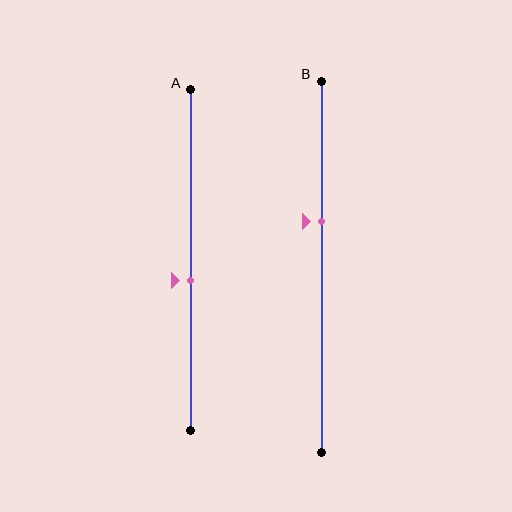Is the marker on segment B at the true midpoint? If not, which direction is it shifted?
No, the marker on segment B is shifted upward by about 12% of the segment length.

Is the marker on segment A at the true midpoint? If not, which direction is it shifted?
No, the marker on segment A is shifted downward by about 6% of the segment length.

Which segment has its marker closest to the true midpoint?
Segment A has its marker closest to the true midpoint.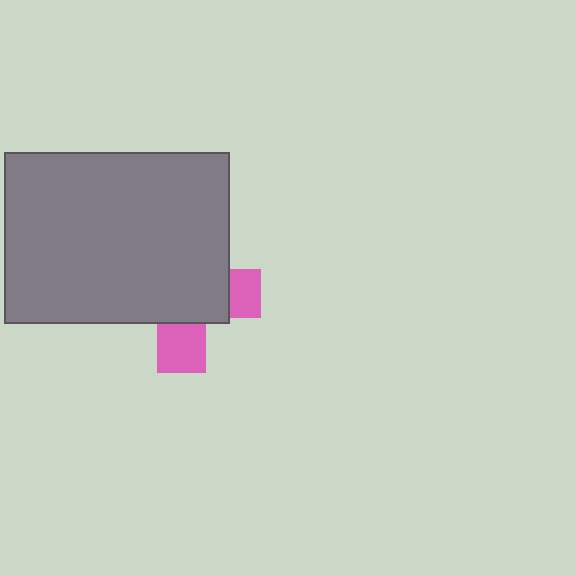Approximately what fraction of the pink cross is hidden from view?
Roughly 70% of the pink cross is hidden behind the gray rectangle.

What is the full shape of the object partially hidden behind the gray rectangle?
The partially hidden object is a pink cross.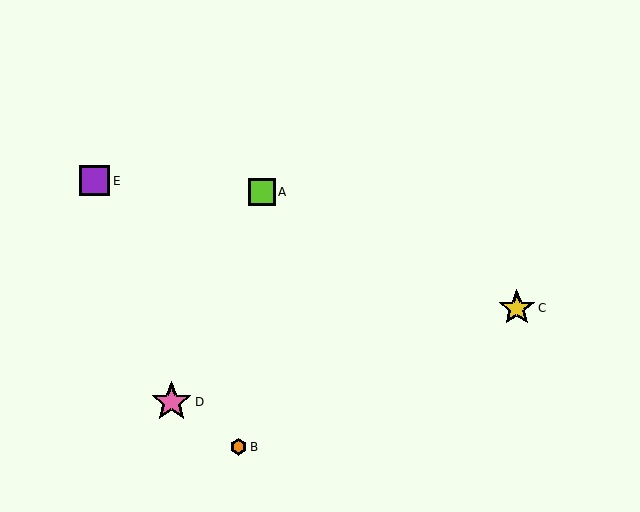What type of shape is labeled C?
Shape C is a yellow star.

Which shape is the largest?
The pink star (labeled D) is the largest.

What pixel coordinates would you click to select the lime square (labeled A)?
Click at (262, 192) to select the lime square A.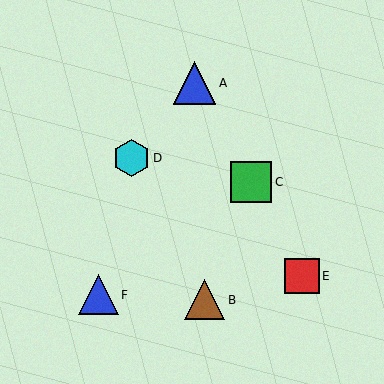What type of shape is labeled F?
Shape F is a blue triangle.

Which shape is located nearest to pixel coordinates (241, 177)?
The green square (labeled C) at (251, 182) is nearest to that location.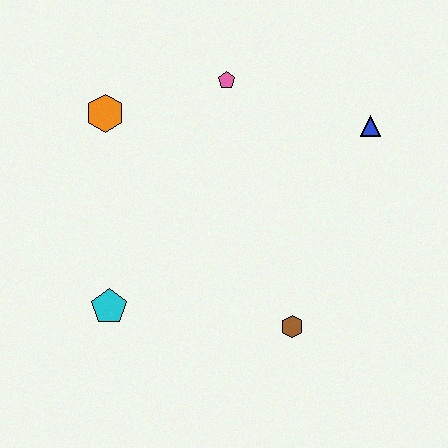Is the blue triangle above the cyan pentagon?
Yes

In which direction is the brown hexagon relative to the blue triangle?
The brown hexagon is below the blue triangle.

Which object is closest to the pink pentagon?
The orange hexagon is closest to the pink pentagon.